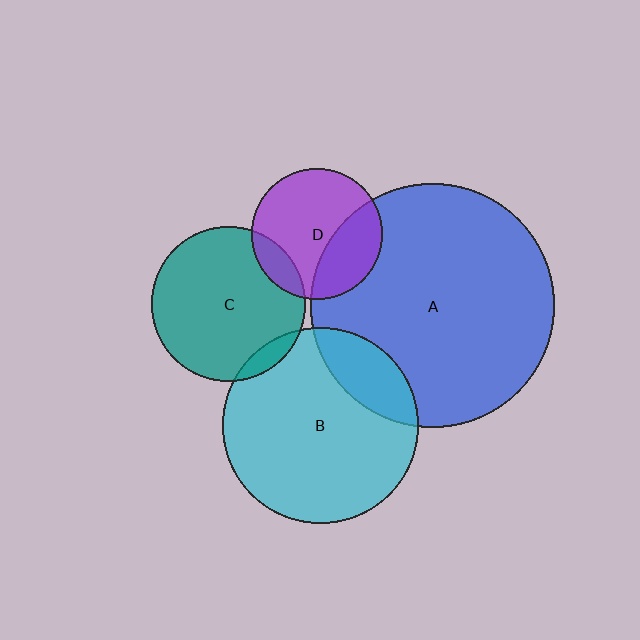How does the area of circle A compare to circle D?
Approximately 3.5 times.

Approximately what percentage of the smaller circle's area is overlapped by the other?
Approximately 20%.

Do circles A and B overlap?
Yes.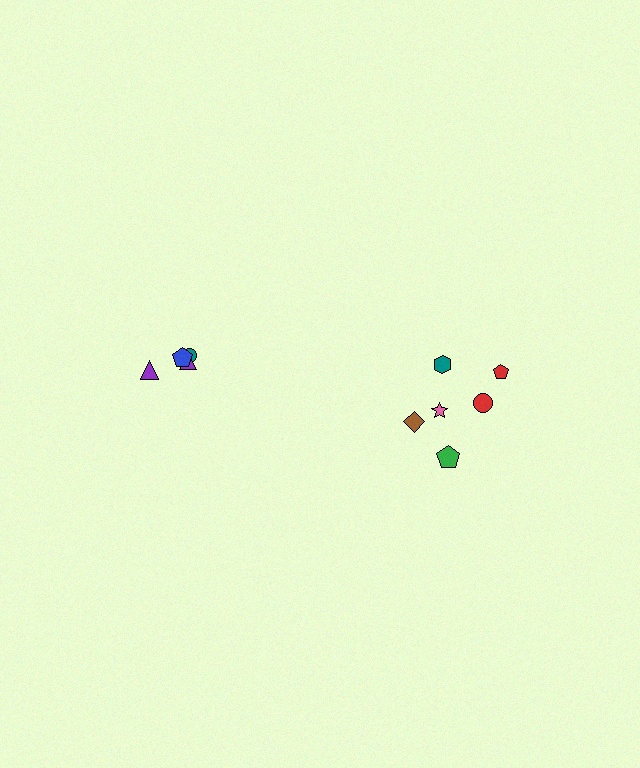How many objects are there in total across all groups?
There are 10 objects.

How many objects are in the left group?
There are 4 objects.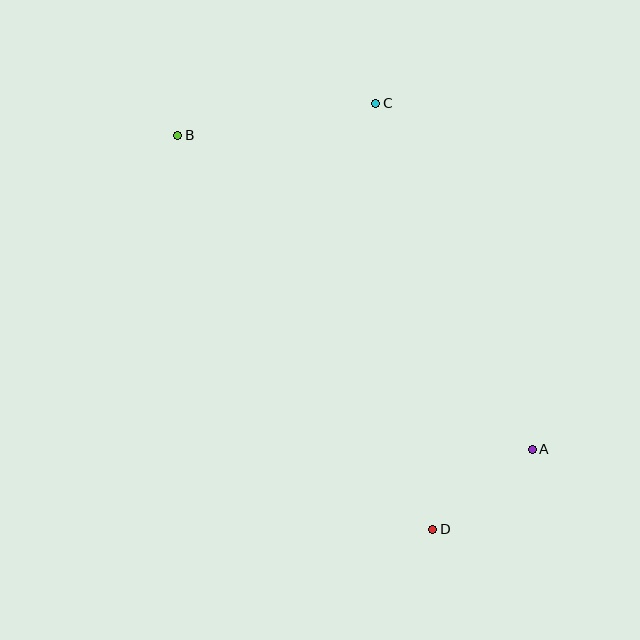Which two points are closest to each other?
Points A and D are closest to each other.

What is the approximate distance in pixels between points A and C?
The distance between A and C is approximately 380 pixels.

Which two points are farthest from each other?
Points A and B are farthest from each other.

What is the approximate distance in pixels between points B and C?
The distance between B and C is approximately 201 pixels.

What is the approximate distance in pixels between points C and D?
The distance between C and D is approximately 430 pixels.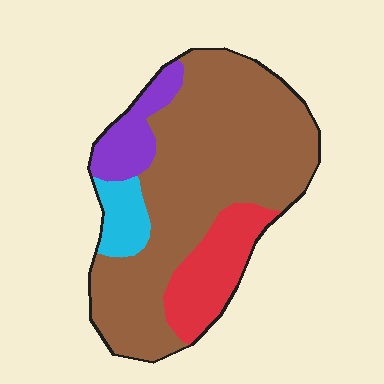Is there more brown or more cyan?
Brown.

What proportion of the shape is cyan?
Cyan takes up less than a quarter of the shape.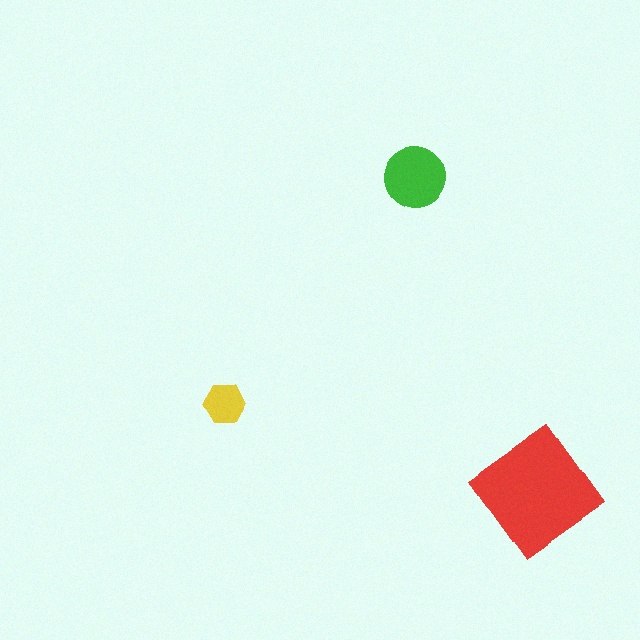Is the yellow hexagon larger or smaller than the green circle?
Smaller.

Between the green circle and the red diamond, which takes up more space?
The red diamond.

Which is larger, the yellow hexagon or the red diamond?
The red diamond.